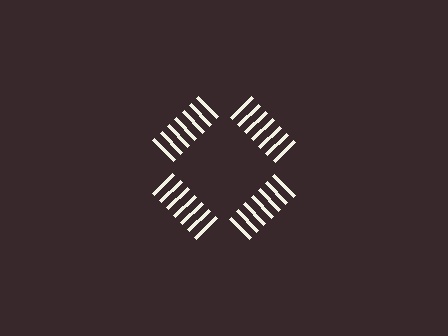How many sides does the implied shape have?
4 sides — the line-ends trace a square.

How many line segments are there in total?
28 — 7 along each of the 4 edges.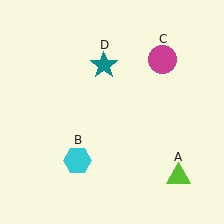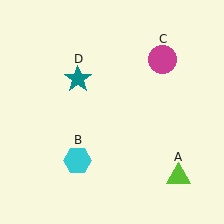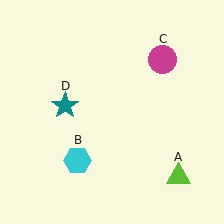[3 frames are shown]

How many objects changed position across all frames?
1 object changed position: teal star (object D).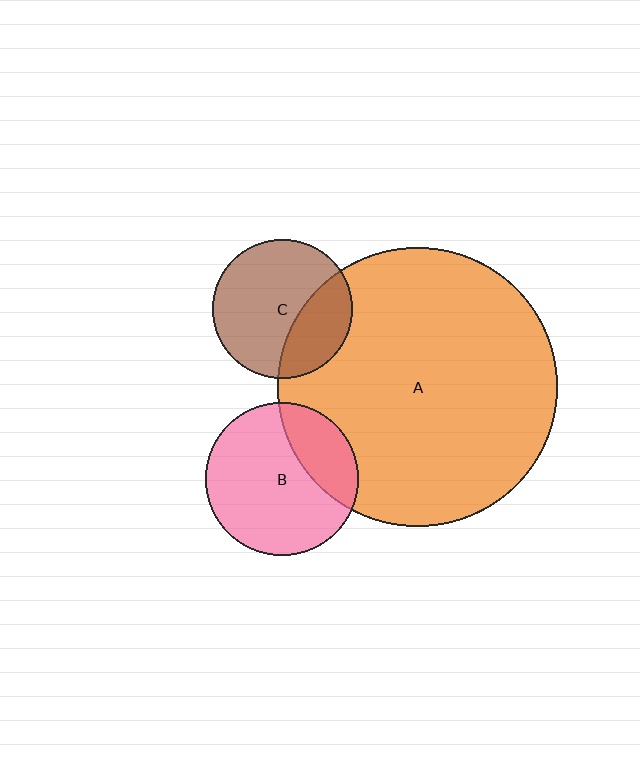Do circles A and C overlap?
Yes.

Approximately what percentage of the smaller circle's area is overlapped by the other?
Approximately 30%.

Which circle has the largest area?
Circle A (orange).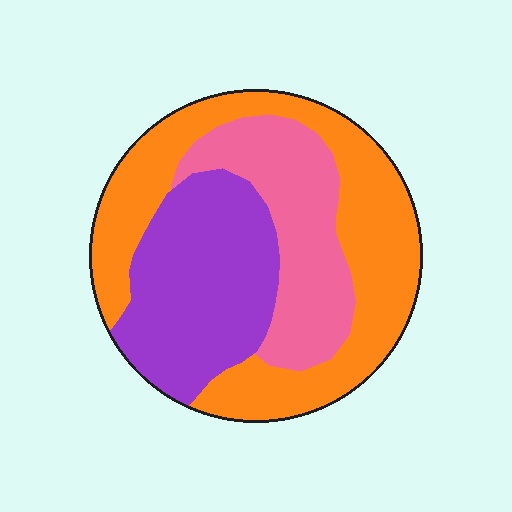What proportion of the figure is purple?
Purple takes up about one third (1/3) of the figure.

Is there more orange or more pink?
Orange.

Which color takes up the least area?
Pink, at roughly 25%.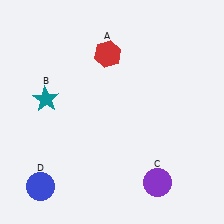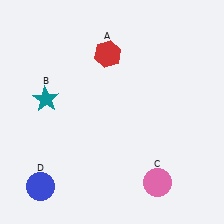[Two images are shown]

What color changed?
The circle (C) changed from purple in Image 1 to pink in Image 2.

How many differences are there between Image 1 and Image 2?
There is 1 difference between the two images.